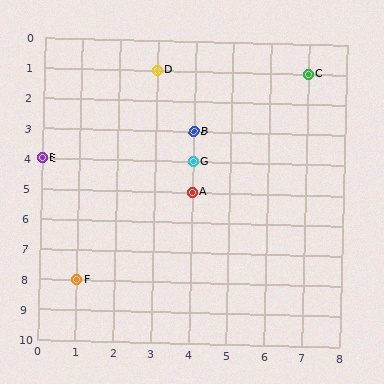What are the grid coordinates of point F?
Point F is at grid coordinates (1, 8).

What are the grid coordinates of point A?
Point A is at grid coordinates (4, 5).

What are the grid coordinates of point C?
Point C is at grid coordinates (7, 1).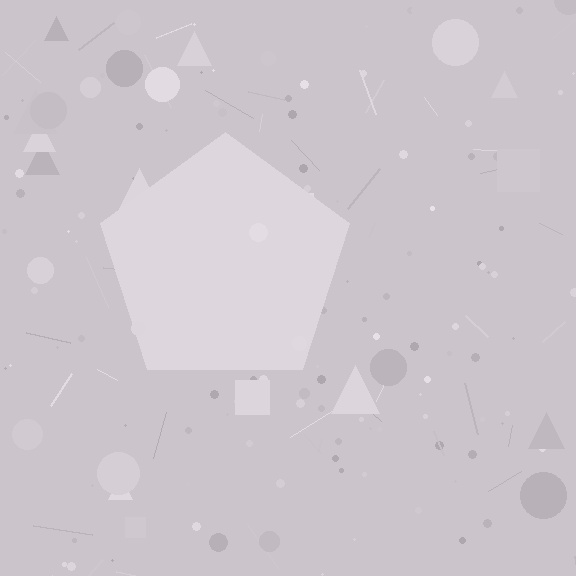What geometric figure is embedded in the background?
A pentagon is embedded in the background.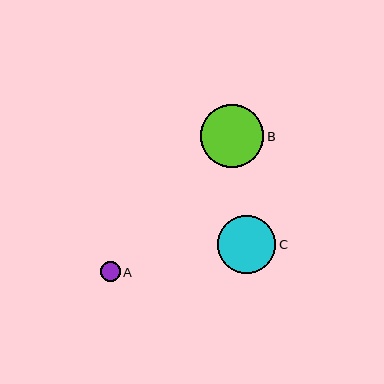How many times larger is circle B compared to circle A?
Circle B is approximately 3.1 times the size of circle A.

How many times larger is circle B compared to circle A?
Circle B is approximately 3.1 times the size of circle A.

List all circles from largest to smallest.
From largest to smallest: B, C, A.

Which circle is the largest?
Circle B is the largest with a size of approximately 63 pixels.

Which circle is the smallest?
Circle A is the smallest with a size of approximately 20 pixels.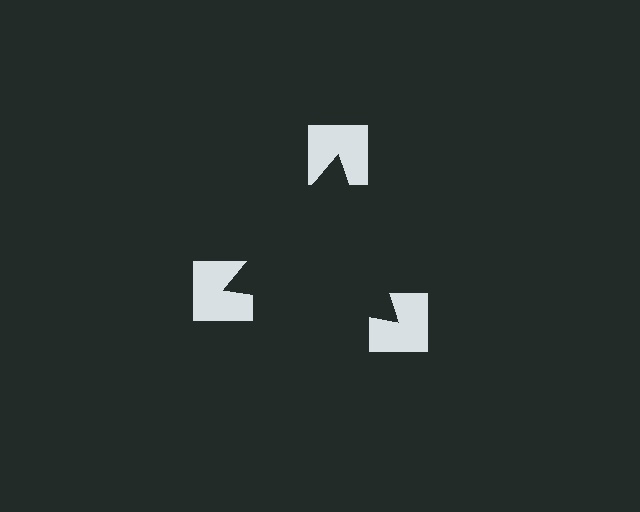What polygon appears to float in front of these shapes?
An illusory triangle — its edges are inferred from the aligned wedge cuts in the notched squares, not physically drawn.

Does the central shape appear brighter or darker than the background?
It typically appears slightly darker than the background, even though no actual brightness change is drawn.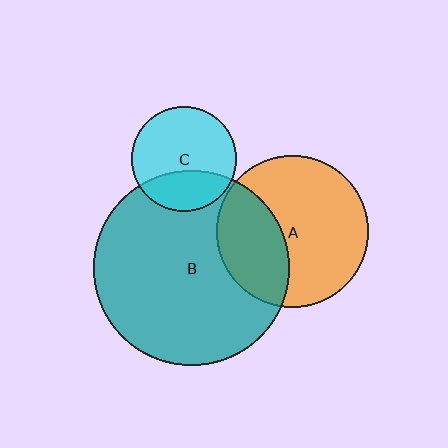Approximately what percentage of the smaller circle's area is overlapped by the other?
Approximately 30%.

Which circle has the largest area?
Circle B (teal).